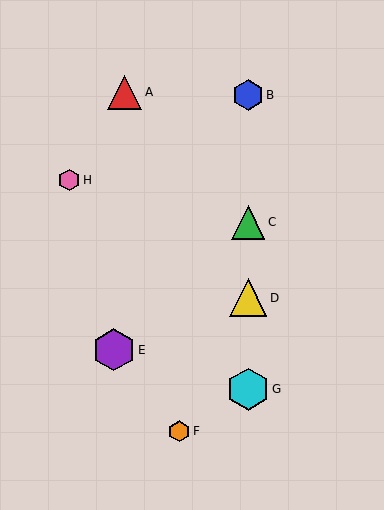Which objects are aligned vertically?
Objects B, C, D, G are aligned vertically.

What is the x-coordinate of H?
Object H is at x≈69.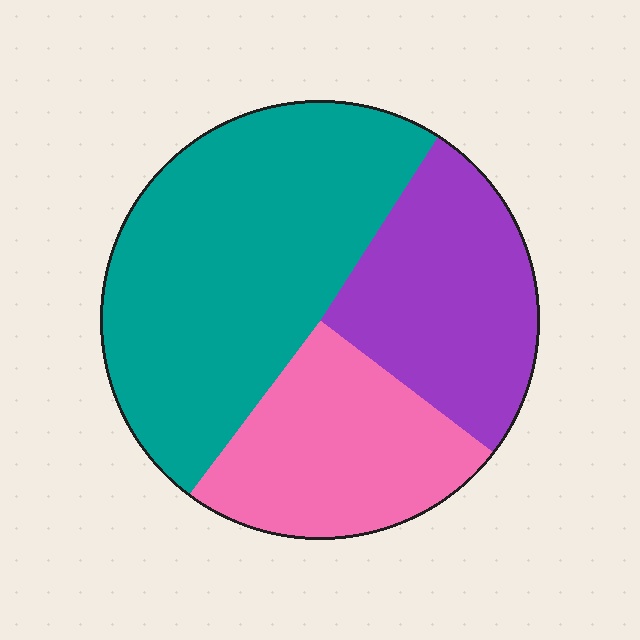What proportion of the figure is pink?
Pink covers 25% of the figure.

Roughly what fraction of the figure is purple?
Purple takes up between a sixth and a third of the figure.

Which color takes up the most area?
Teal, at roughly 50%.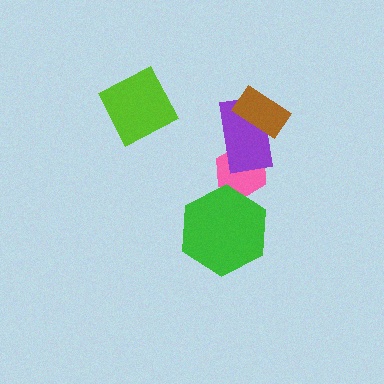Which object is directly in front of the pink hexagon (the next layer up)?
The purple rectangle is directly in front of the pink hexagon.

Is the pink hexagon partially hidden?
Yes, it is partially covered by another shape.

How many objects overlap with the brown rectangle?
1 object overlaps with the brown rectangle.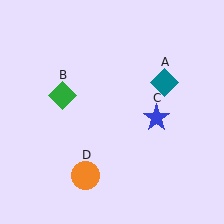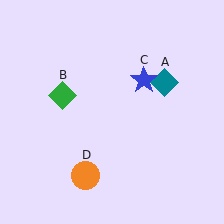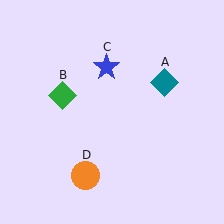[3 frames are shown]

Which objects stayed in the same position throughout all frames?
Teal diamond (object A) and green diamond (object B) and orange circle (object D) remained stationary.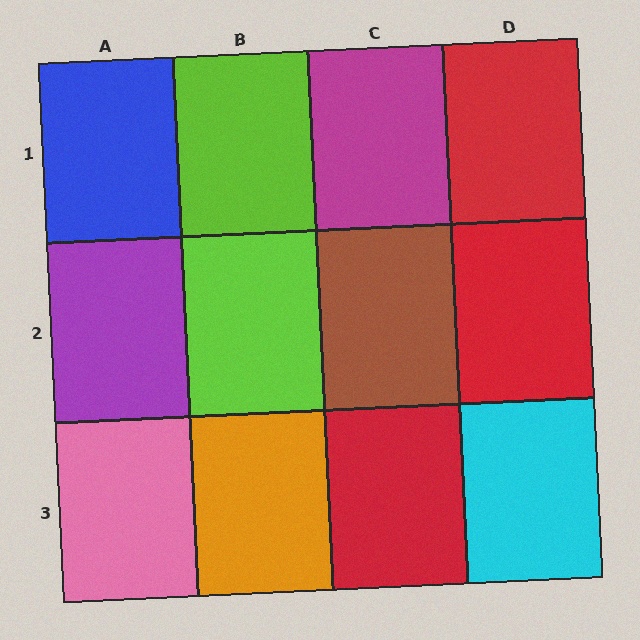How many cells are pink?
1 cell is pink.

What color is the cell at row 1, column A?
Blue.